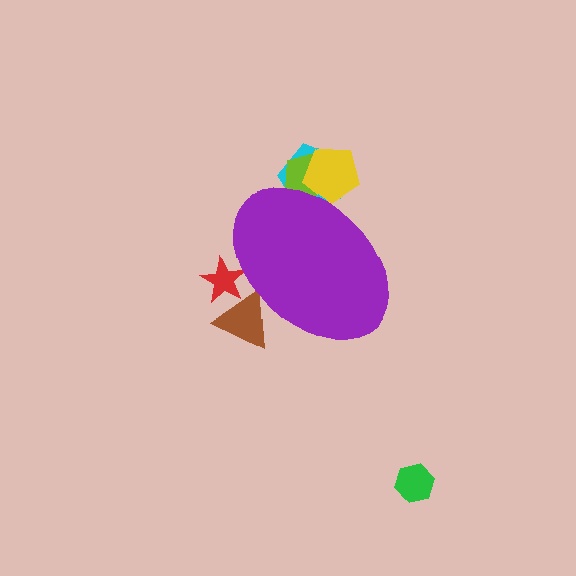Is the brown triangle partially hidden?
Yes, the brown triangle is partially hidden behind the purple ellipse.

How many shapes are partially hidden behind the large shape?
5 shapes are partially hidden.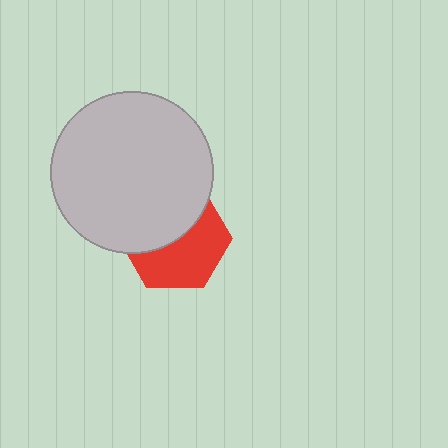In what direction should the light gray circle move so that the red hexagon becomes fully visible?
The light gray circle should move up. That is the shortest direction to clear the overlap and leave the red hexagon fully visible.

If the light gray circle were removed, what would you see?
You would see the complete red hexagon.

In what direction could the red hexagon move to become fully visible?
The red hexagon could move down. That would shift it out from behind the light gray circle entirely.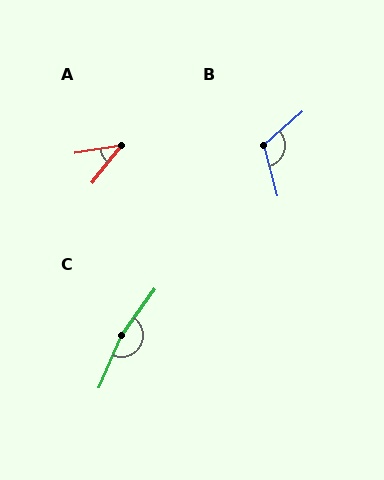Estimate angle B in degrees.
Approximately 117 degrees.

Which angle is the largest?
C, at approximately 167 degrees.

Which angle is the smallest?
A, at approximately 42 degrees.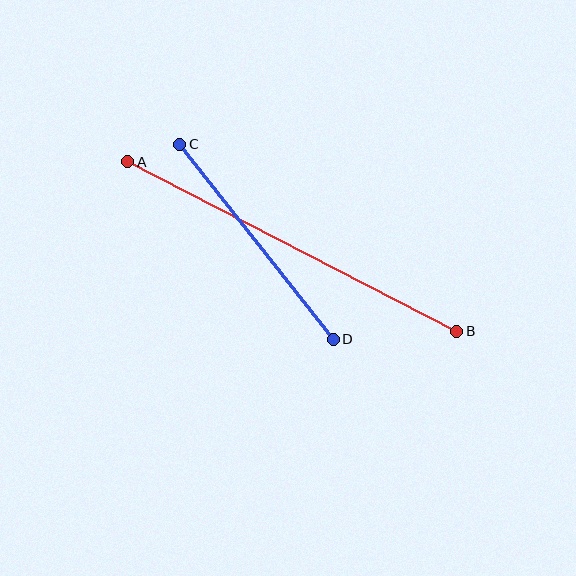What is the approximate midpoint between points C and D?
The midpoint is at approximately (256, 242) pixels.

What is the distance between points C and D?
The distance is approximately 248 pixels.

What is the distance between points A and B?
The distance is approximately 370 pixels.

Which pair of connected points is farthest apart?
Points A and B are farthest apart.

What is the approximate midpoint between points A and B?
The midpoint is at approximately (292, 246) pixels.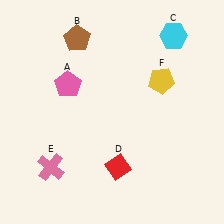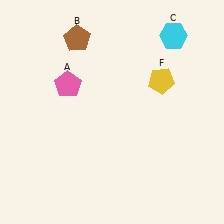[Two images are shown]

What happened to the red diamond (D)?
The red diamond (D) was removed in Image 2. It was in the bottom-right area of Image 1.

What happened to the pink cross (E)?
The pink cross (E) was removed in Image 2. It was in the bottom-left area of Image 1.